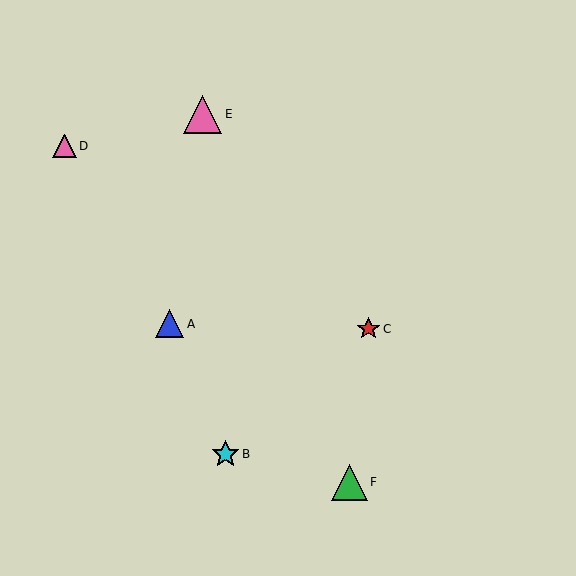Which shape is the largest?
The pink triangle (labeled E) is the largest.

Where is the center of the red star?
The center of the red star is at (368, 329).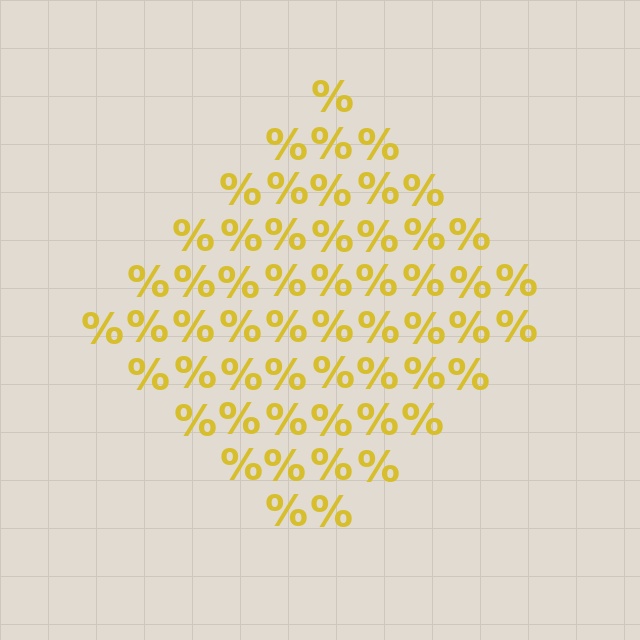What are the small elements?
The small elements are percent signs.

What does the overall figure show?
The overall figure shows a diamond.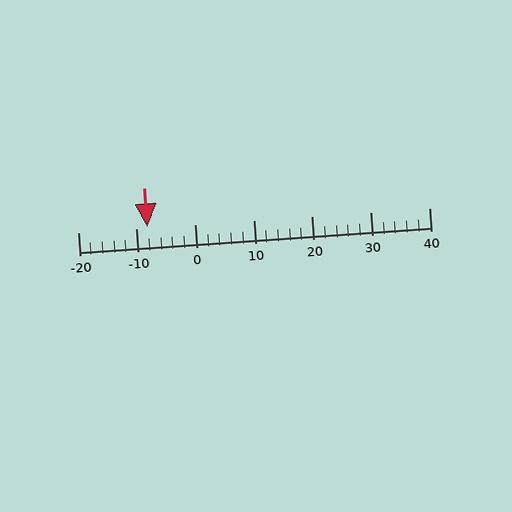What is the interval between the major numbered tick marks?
The major tick marks are spaced 10 units apart.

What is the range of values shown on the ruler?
The ruler shows values from -20 to 40.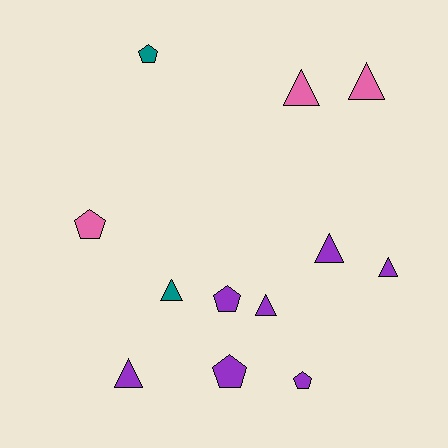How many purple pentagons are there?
There are 3 purple pentagons.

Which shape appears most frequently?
Triangle, with 7 objects.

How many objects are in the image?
There are 12 objects.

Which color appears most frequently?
Purple, with 7 objects.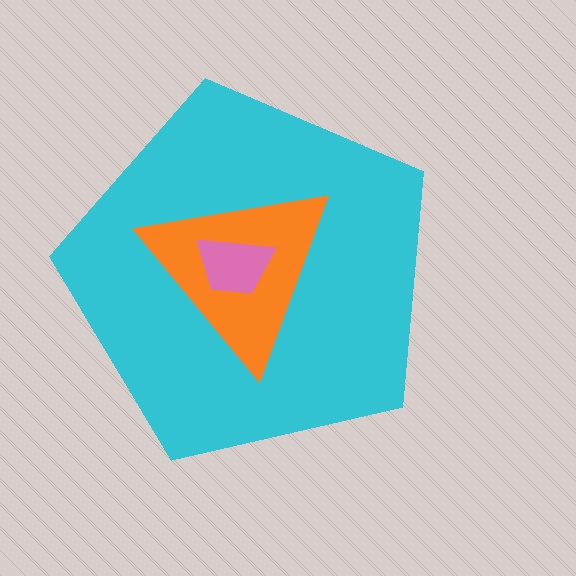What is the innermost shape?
The pink trapezoid.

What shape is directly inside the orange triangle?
The pink trapezoid.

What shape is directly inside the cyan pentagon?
The orange triangle.